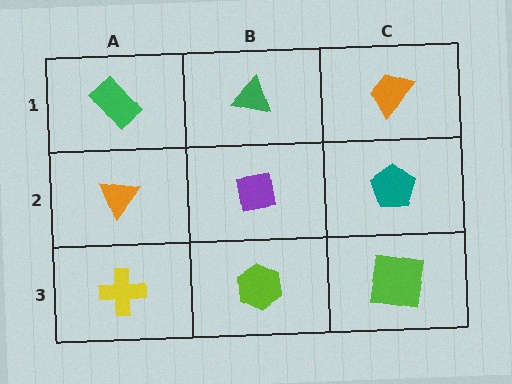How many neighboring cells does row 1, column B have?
3.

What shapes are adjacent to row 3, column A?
An orange triangle (row 2, column A), a lime hexagon (row 3, column B).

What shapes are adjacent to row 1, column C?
A teal pentagon (row 2, column C), a green triangle (row 1, column B).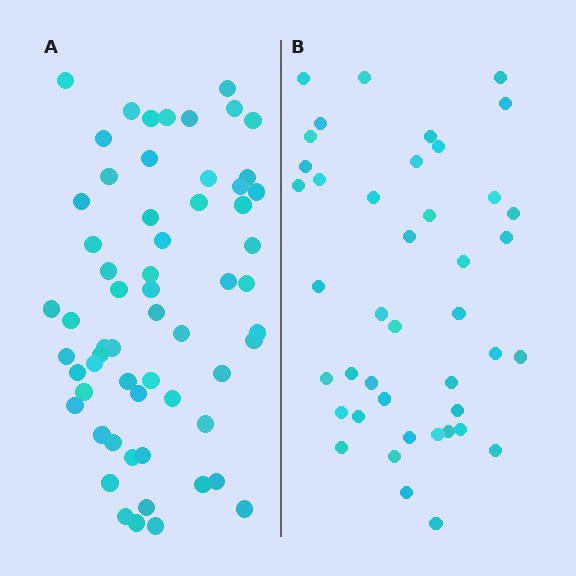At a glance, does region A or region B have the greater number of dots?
Region A (the left region) has more dots.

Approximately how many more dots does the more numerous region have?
Region A has approximately 20 more dots than region B.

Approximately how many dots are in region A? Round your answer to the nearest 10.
About 60 dots.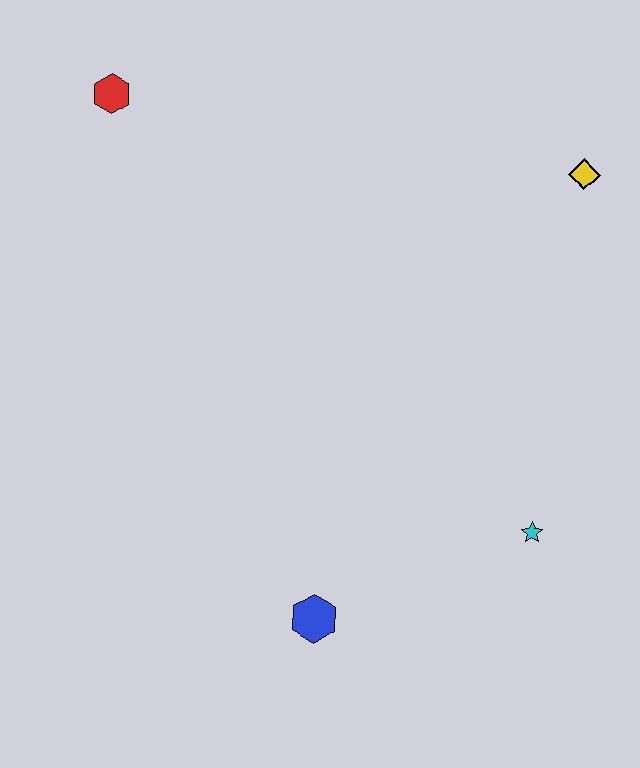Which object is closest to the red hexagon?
The yellow diamond is closest to the red hexagon.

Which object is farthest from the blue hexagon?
The red hexagon is farthest from the blue hexagon.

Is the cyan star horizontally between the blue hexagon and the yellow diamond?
Yes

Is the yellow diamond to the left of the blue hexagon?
No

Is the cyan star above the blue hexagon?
Yes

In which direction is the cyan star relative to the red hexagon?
The cyan star is to the right of the red hexagon.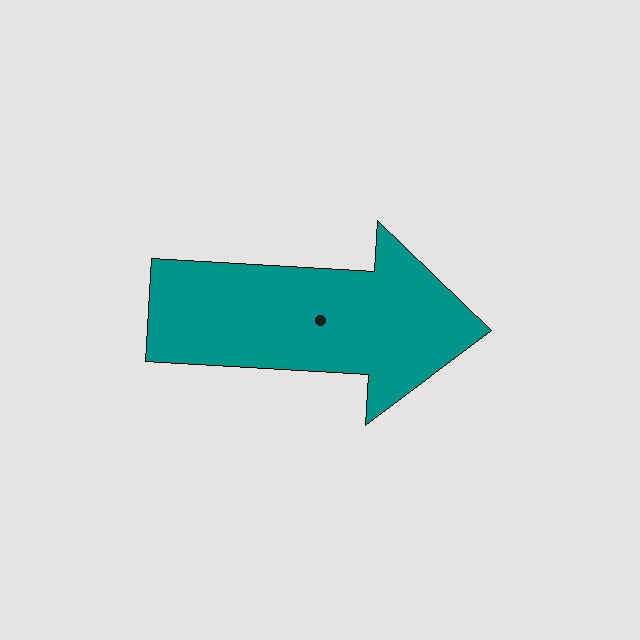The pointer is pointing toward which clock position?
Roughly 3 o'clock.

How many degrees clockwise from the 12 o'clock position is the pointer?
Approximately 93 degrees.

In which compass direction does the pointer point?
East.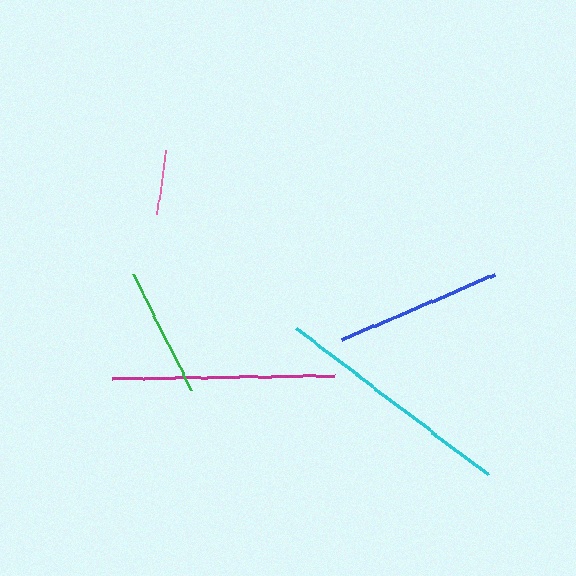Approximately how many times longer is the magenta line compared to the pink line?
The magenta line is approximately 3.5 times the length of the pink line.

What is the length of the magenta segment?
The magenta segment is approximately 223 pixels long.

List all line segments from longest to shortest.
From longest to shortest: cyan, magenta, blue, green, pink.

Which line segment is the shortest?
The pink line is the shortest at approximately 64 pixels.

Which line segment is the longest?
The cyan line is the longest at approximately 241 pixels.